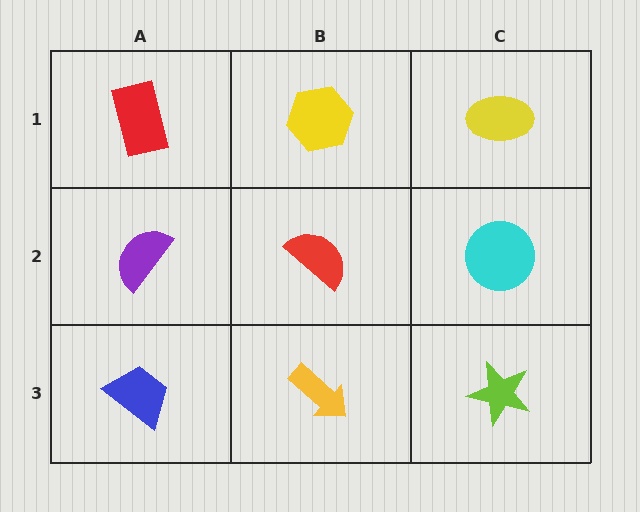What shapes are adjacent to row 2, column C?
A yellow ellipse (row 1, column C), a lime star (row 3, column C), a red semicircle (row 2, column B).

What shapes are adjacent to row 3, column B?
A red semicircle (row 2, column B), a blue trapezoid (row 3, column A), a lime star (row 3, column C).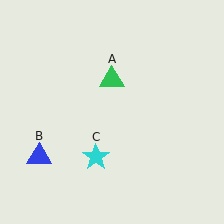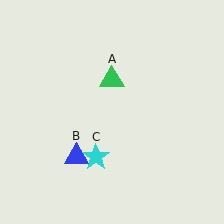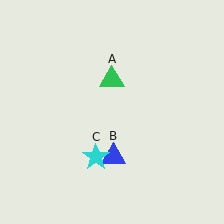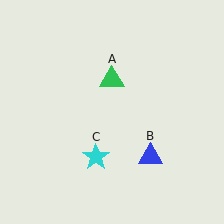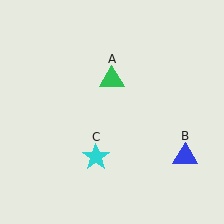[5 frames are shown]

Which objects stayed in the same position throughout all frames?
Green triangle (object A) and cyan star (object C) remained stationary.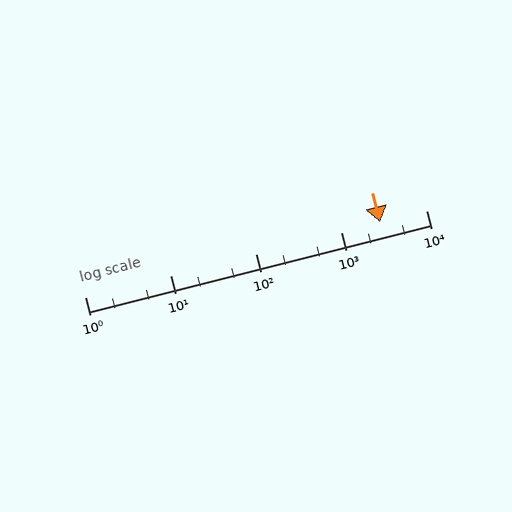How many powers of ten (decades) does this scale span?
The scale spans 4 decades, from 1 to 10000.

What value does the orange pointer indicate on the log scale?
The pointer indicates approximately 2900.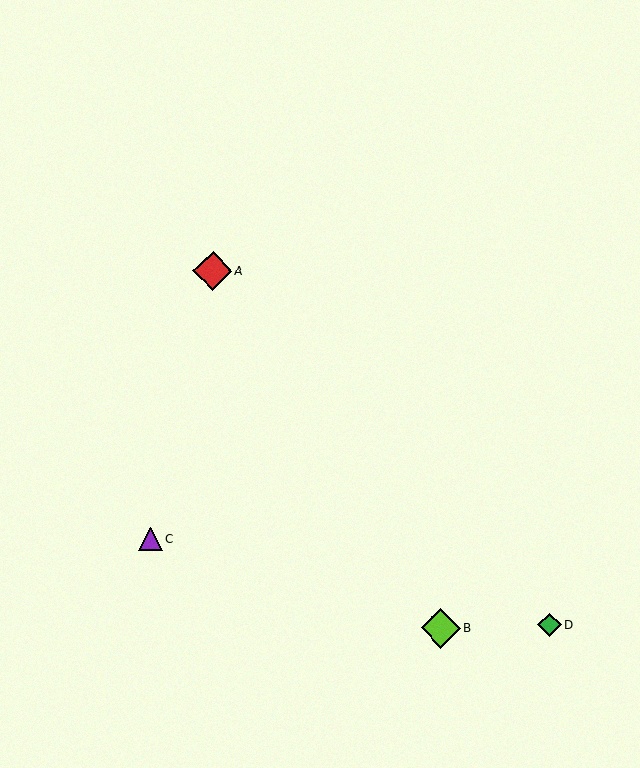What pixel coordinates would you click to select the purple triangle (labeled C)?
Click at (151, 539) to select the purple triangle C.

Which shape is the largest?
The lime diamond (labeled B) is the largest.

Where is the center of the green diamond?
The center of the green diamond is at (549, 625).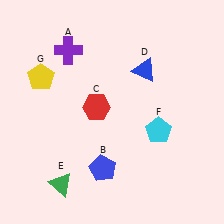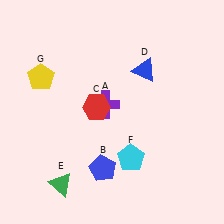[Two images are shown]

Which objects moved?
The objects that moved are: the purple cross (A), the cyan pentagon (F).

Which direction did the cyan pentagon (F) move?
The cyan pentagon (F) moved down.